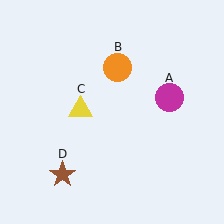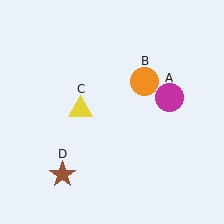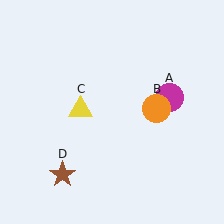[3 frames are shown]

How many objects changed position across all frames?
1 object changed position: orange circle (object B).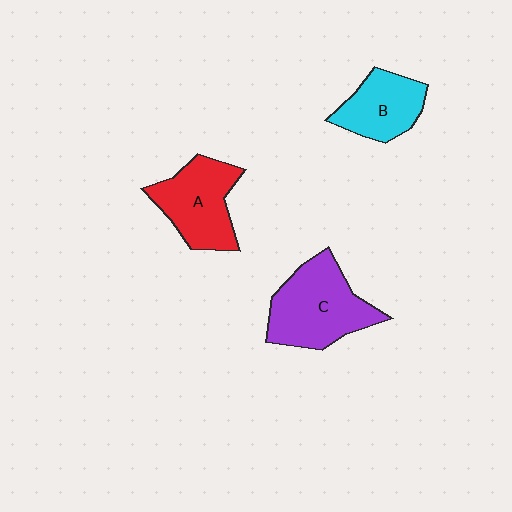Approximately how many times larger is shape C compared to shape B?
Approximately 1.5 times.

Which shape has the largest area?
Shape C (purple).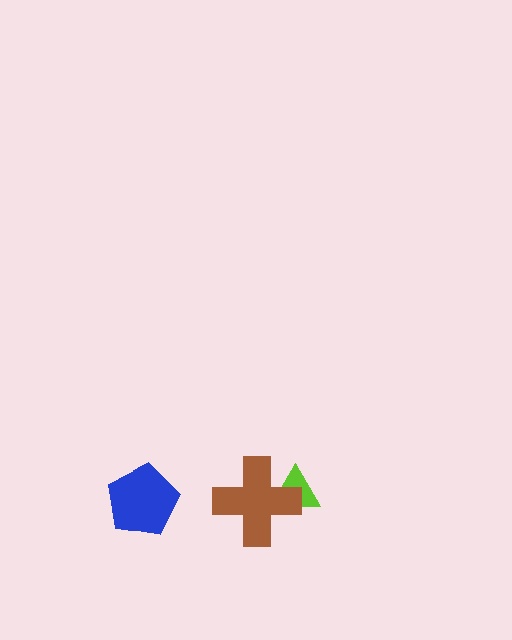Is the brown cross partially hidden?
No, no other shape covers it.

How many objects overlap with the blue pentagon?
0 objects overlap with the blue pentagon.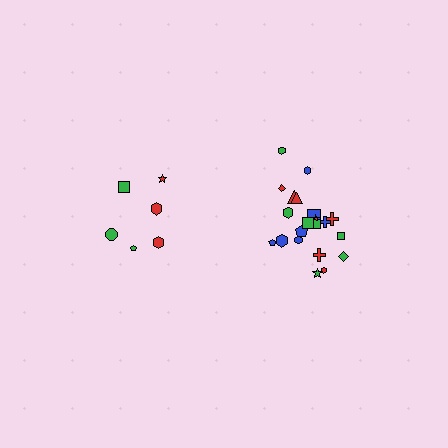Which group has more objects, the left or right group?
The right group.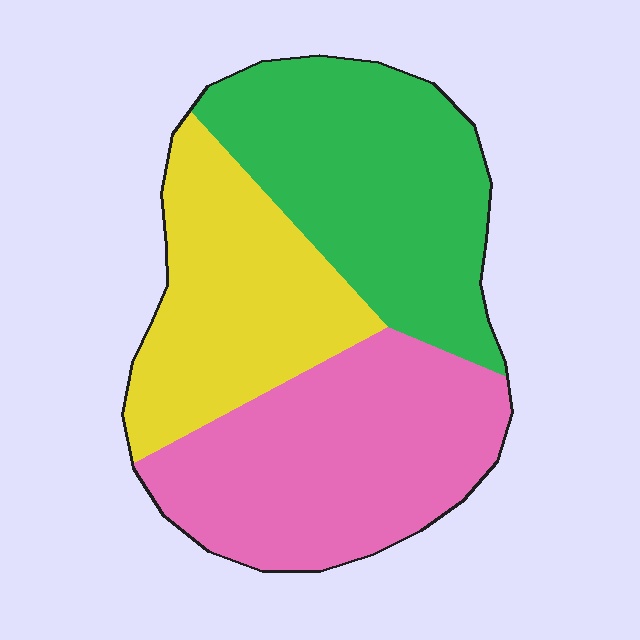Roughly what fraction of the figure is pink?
Pink covers about 35% of the figure.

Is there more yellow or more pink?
Pink.